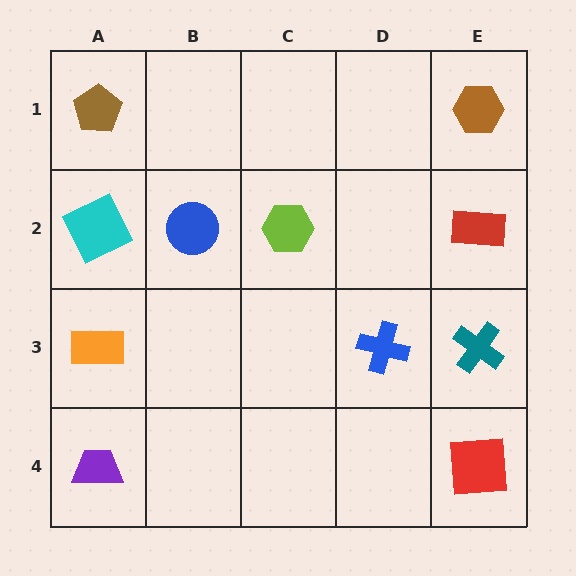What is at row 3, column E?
A teal cross.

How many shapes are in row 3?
3 shapes.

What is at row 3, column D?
A blue cross.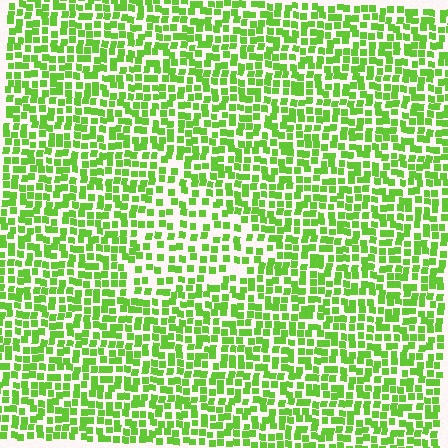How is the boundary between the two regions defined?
The boundary is defined by a change in element density (approximately 1.7x ratio). All elements are the same color, size, and shape.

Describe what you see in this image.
The image contains small lime elements arranged at two different densities. A triangle-shaped region is visible where the elements are less densely packed than the surrounding area.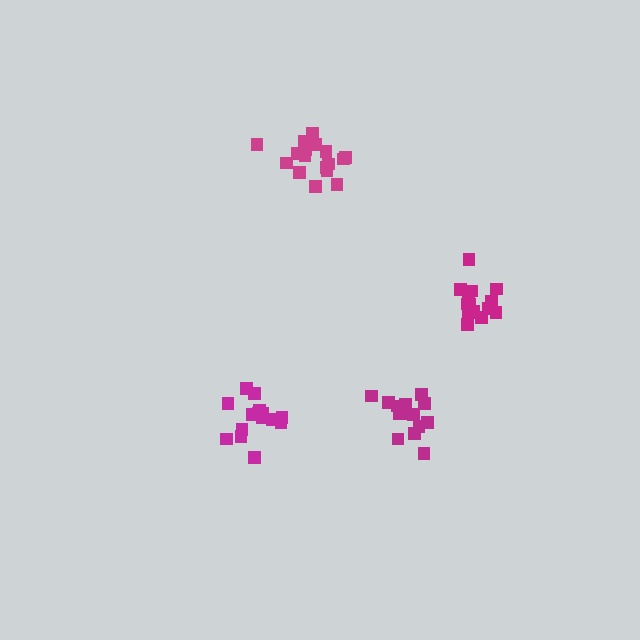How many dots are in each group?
Group 1: 15 dots, Group 2: 15 dots, Group 3: 15 dots, Group 4: 19 dots (64 total).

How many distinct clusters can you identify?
There are 4 distinct clusters.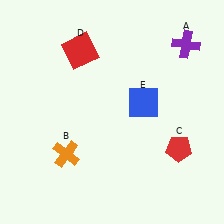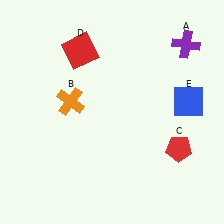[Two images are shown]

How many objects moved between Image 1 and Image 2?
2 objects moved between the two images.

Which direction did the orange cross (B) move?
The orange cross (B) moved up.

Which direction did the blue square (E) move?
The blue square (E) moved right.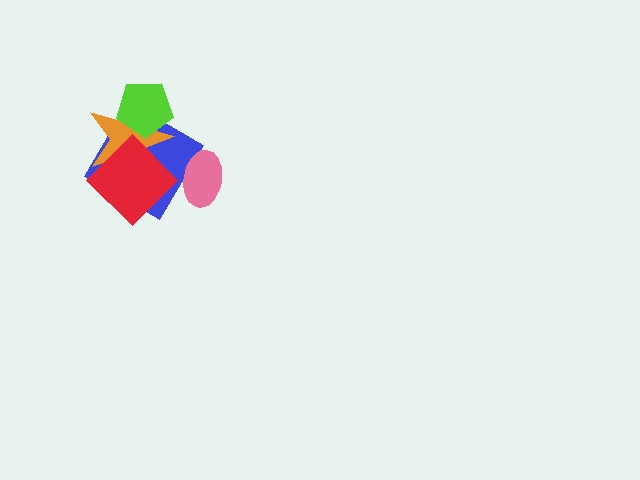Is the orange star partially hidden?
Yes, it is partially covered by another shape.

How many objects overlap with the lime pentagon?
2 objects overlap with the lime pentagon.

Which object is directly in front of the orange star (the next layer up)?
The red diamond is directly in front of the orange star.